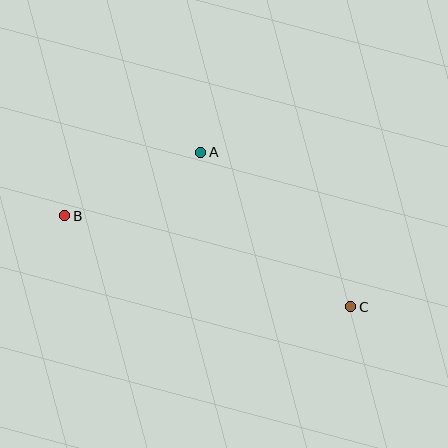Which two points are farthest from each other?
Points B and C are farthest from each other.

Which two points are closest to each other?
Points A and B are closest to each other.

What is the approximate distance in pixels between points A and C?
The distance between A and C is approximately 215 pixels.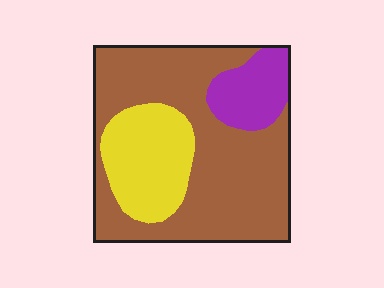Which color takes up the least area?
Purple, at roughly 15%.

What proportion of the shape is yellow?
Yellow takes up less than a quarter of the shape.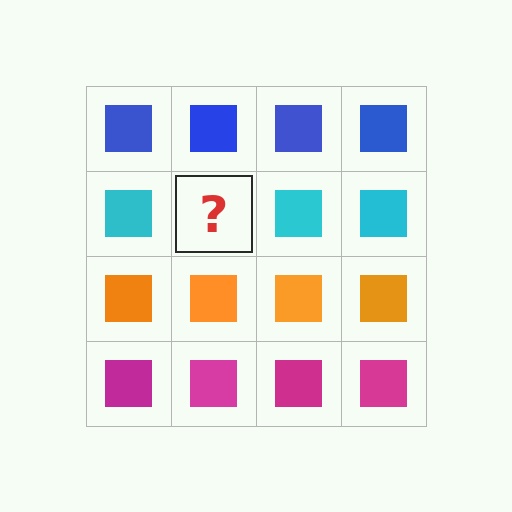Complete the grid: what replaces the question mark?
The question mark should be replaced with a cyan square.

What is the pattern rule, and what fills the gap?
The rule is that each row has a consistent color. The gap should be filled with a cyan square.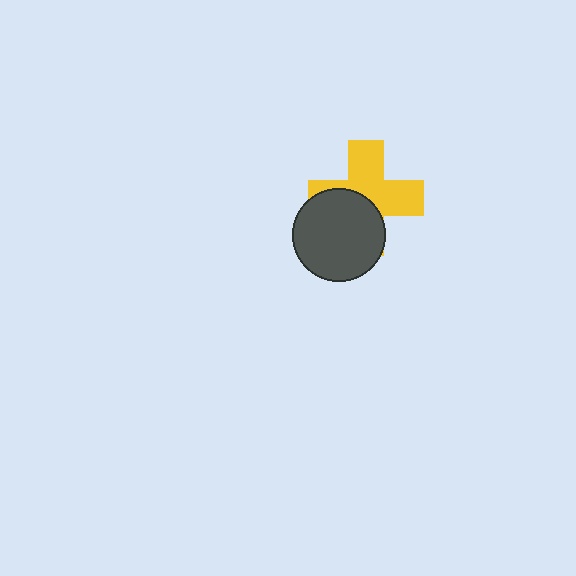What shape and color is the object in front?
The object in front is a dark gray circle.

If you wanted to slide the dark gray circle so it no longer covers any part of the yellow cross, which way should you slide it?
Slide it toward the lower-left — that is the most direct way to separate the two shapes.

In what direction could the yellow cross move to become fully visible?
The yellow cross could move toward the upper-right. That would shift it out from behind the dark gray circle entirely.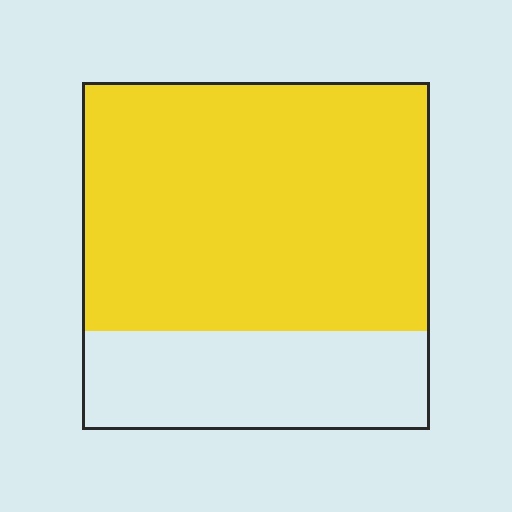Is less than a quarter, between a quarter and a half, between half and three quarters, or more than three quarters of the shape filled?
Between half and three quarters.